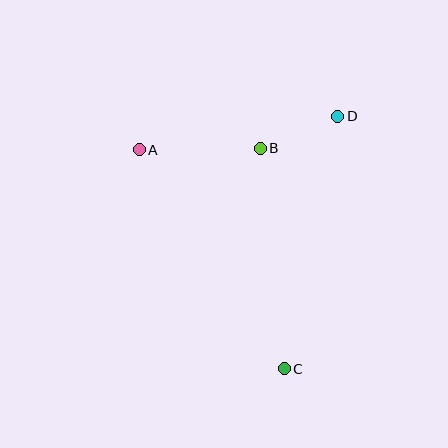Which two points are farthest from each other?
Points A and C are farthest from each other.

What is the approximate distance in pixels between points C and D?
The distance between C and D is approximately 258 pixels.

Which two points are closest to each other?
Points B and D are closest to each other.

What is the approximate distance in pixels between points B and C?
The distance between B and C is approximately 222 pixels.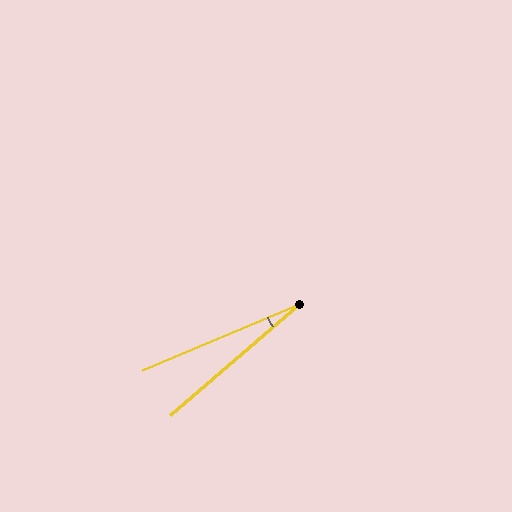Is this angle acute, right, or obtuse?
It is acute.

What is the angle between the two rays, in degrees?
Approximately 18 degrees.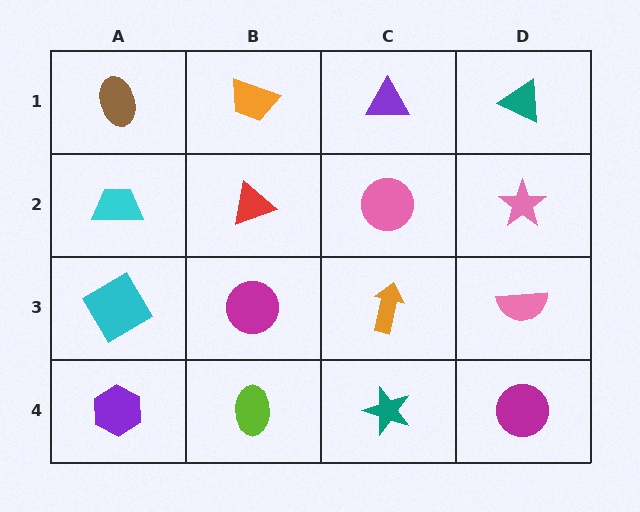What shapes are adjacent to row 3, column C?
A pink circle (row 2, column C), a teal star (row 4, column C), a magenta circle (row 3, column B), a pink semicircle (row 3, column D).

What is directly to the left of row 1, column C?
An orange trapezoid.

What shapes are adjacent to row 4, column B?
A magenta circle (row 3, column B), a purple hexagon (row 4, column A), a teal star (row 4, column C).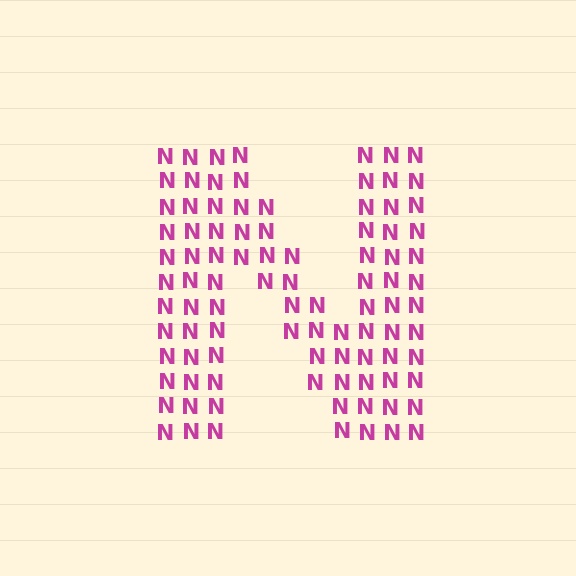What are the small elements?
The small elements are letter N's.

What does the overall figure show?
The overall figure shows the letter N.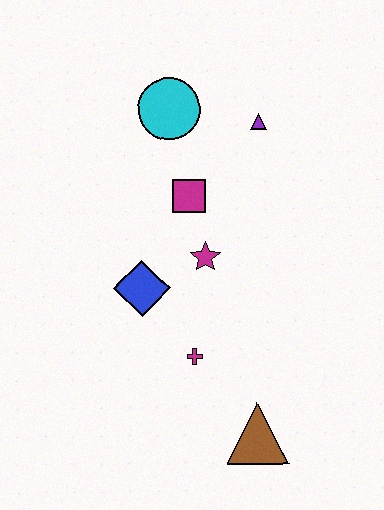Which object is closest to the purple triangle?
The cyan circle is closest to the purple triangle.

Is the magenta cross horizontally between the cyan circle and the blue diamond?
No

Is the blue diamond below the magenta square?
Yes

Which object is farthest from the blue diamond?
The purple triangle is farthest from the blue diamond.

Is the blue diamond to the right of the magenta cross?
No